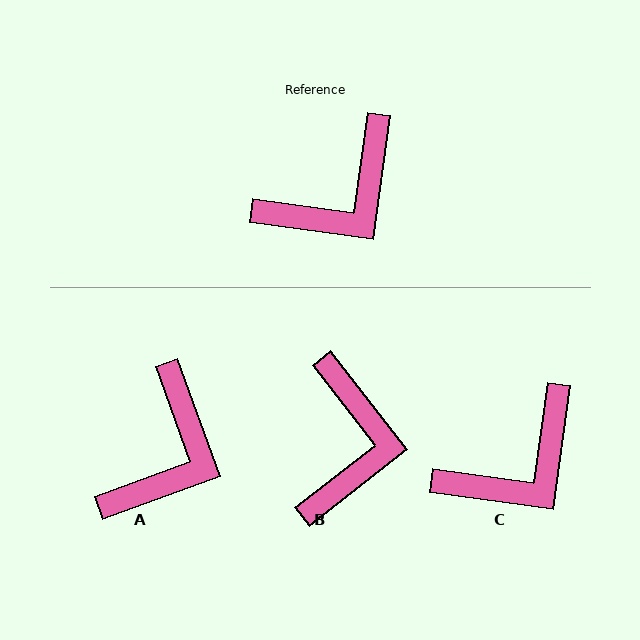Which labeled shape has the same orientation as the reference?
C.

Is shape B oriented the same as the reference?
No, it is off by about 46 degrees.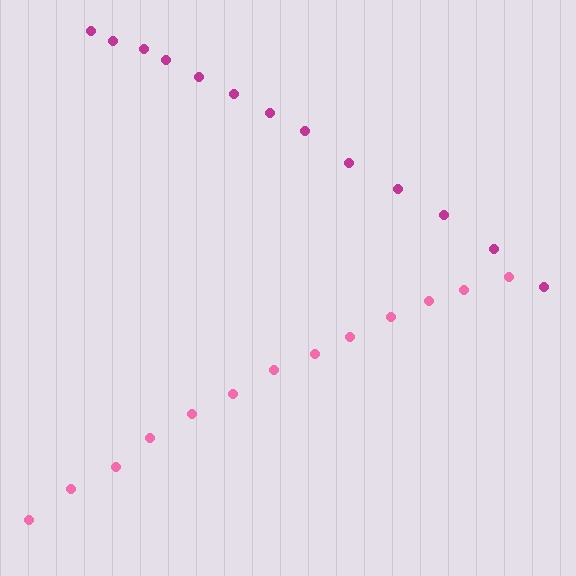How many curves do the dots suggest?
There are 2 distinct paths.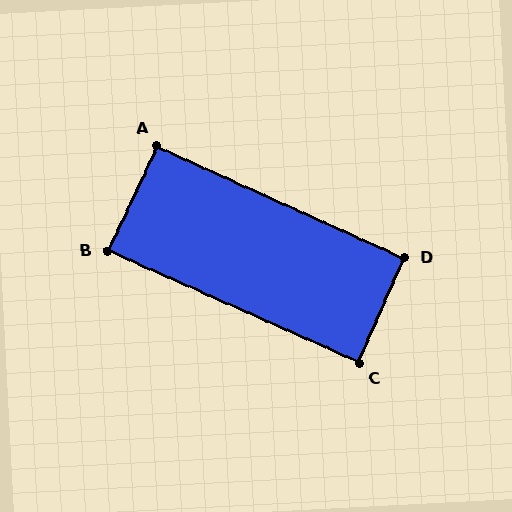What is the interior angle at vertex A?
Approximately 91 degrees (approximately right).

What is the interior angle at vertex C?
Approximately 89 degrees (approximately right).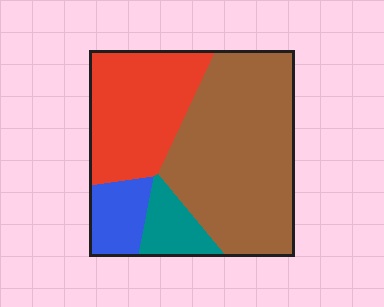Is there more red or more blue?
Red.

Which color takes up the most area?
Brown, at roughly 50%.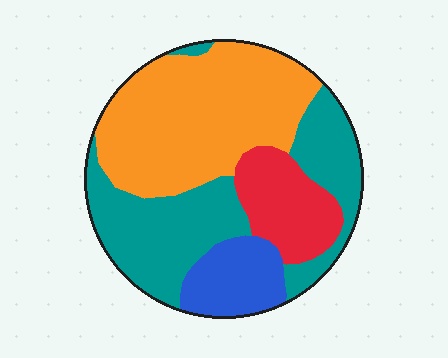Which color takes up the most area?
Orange, at roughly 40%.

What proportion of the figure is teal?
Teal takes up between a third and a half of the figure.